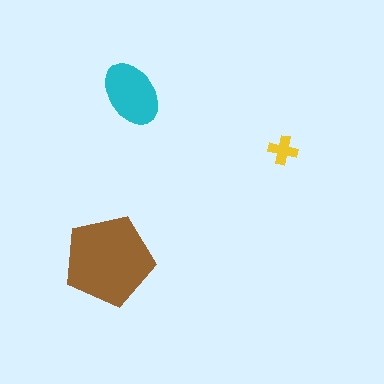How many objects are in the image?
There are 3 objects in the image.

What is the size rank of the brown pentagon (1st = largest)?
1st.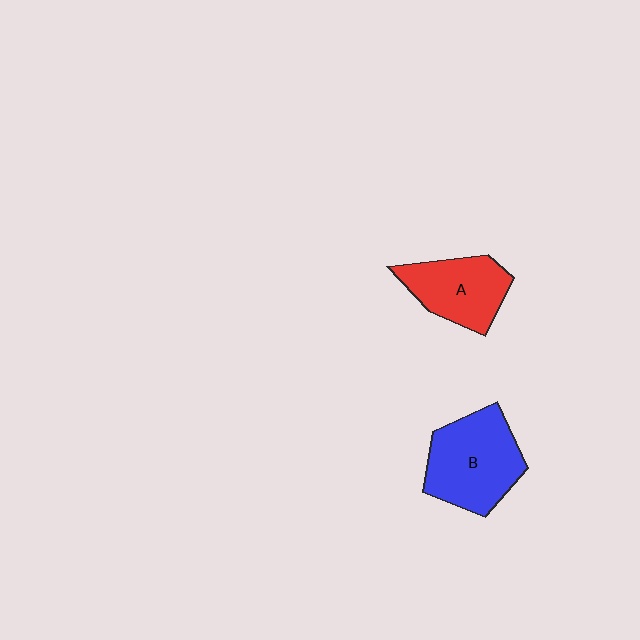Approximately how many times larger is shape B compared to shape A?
Approximately 1.3 times.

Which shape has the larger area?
Shape B (blue).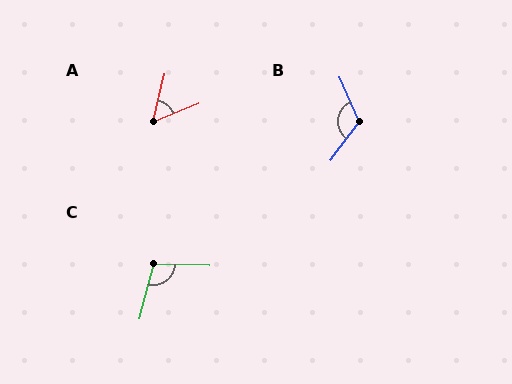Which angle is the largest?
B, at approximately 119 degrees.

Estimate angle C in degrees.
Approximately 103 degrees.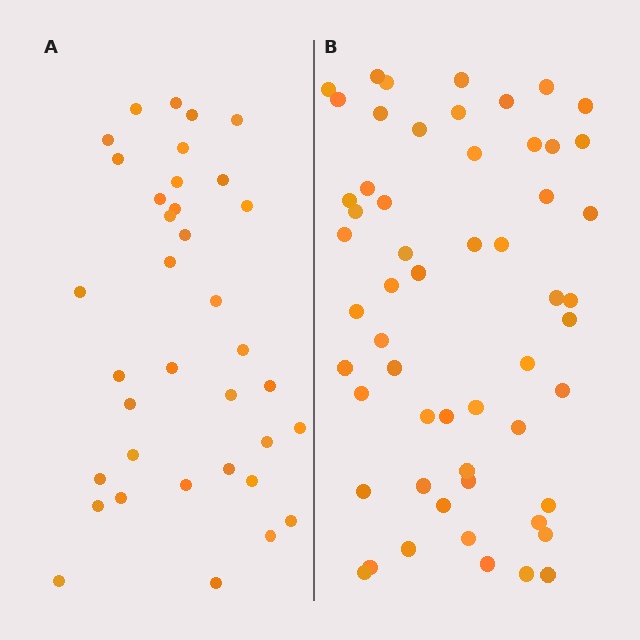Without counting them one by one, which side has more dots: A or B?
Region B (the right region) has more dots.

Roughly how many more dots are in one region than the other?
Region B has approximately 20 more dots than region A.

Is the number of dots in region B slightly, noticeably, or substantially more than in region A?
Region B has substantially more. The ratio is roughly 1.6 to 1.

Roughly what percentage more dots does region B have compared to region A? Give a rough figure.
About 55% more.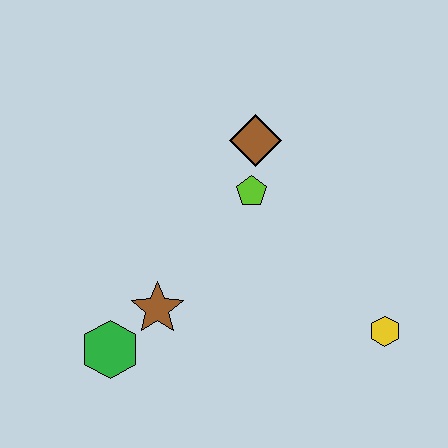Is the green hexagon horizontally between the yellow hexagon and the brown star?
No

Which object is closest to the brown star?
The green hexagon is closest to the brown star.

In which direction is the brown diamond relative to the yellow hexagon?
The brown diamond is above the yellow hexagon.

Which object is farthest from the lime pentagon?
The green hexagon is farthest from the lime pentagon.